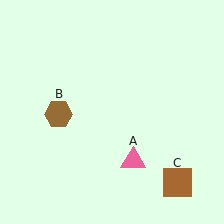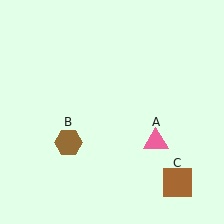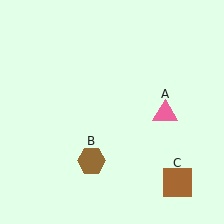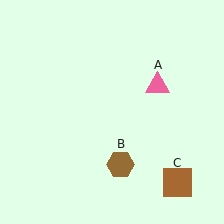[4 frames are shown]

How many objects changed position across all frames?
2 objects changed position: pink triangle (object A), brown hexagon (object B).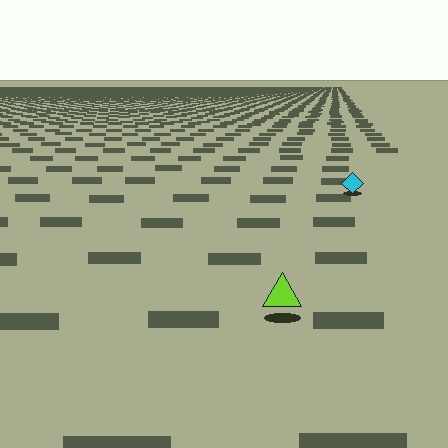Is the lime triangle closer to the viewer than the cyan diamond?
Yes. The lime triangle is closer — you can tell from the texture gradient: the ground texture is coarser near it.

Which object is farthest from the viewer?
The cyan diamond is farthest from the viewer. It appears smaller and the ground texture around it is denser.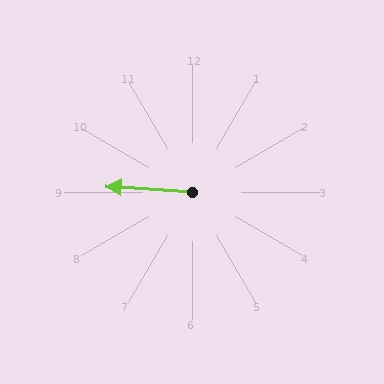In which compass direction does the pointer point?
West.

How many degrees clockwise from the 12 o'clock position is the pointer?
Approximately 274 degrees.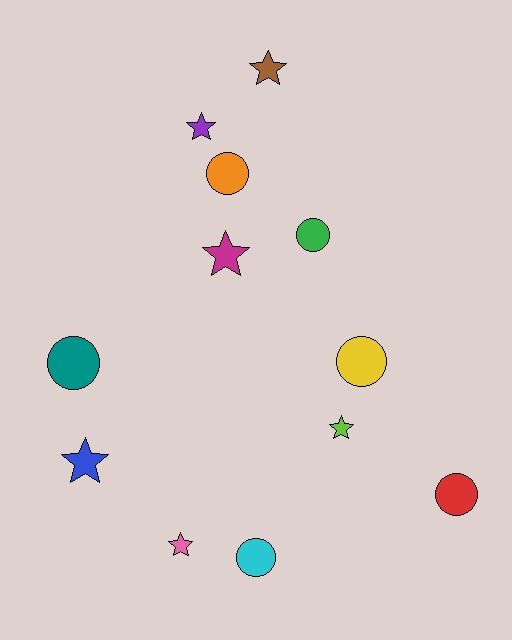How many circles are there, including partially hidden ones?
There are 6 circles.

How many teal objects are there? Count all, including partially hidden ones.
There is 1 teal object.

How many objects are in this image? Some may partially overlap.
There are 12 objects.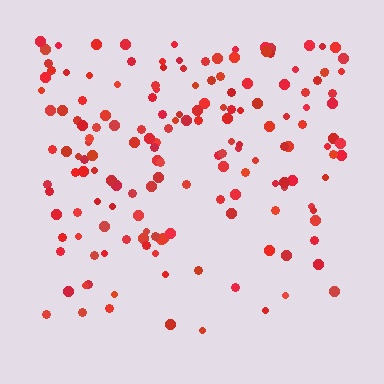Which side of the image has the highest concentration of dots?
The top.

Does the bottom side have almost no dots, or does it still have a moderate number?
Still a moderate number, just noticeably fewer than the top.